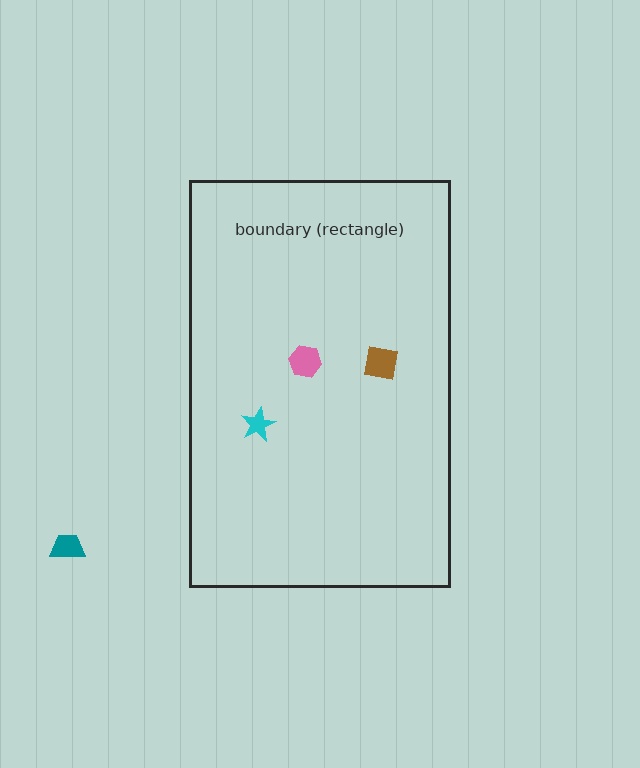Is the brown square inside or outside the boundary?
Inside.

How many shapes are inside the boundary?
3 inside, 1 outside.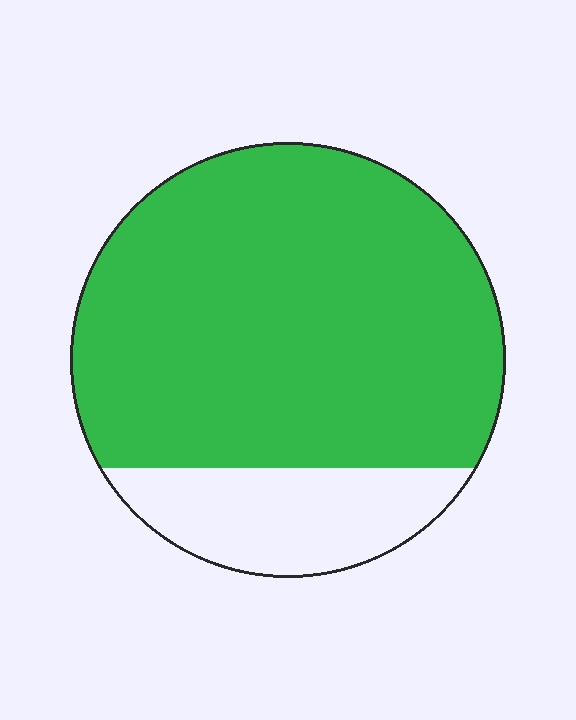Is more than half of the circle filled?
Yes.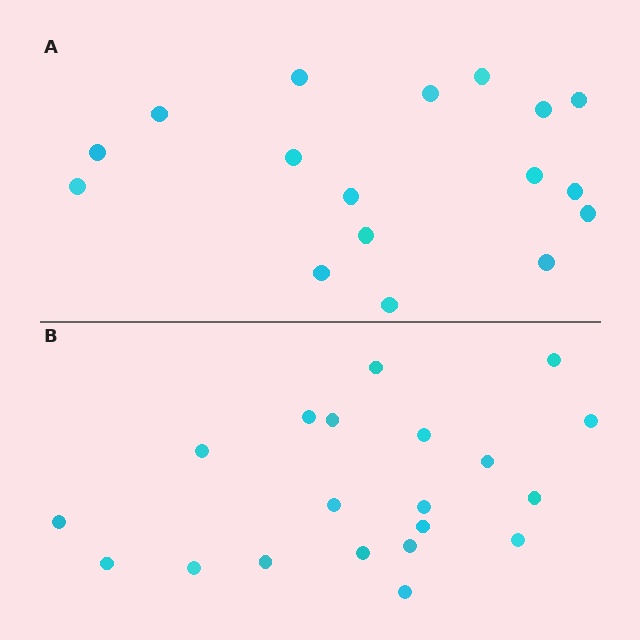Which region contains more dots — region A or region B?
Region B (the bottom region) has more dots.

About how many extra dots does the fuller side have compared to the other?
Region B has just a few more — roughly 2 or 3 more dots than region A.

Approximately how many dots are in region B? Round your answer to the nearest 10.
About 20 dots.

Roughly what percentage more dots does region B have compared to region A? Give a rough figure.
About 20% more.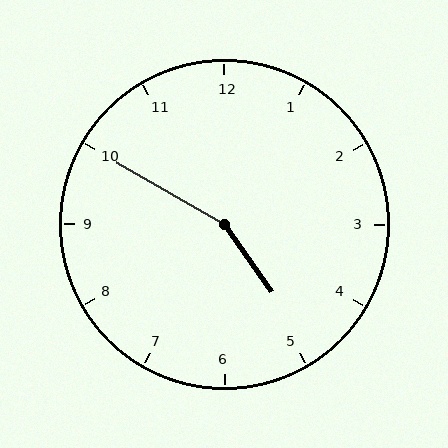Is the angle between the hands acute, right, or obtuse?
It is obtuse.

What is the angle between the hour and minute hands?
Approximately 155 degrees.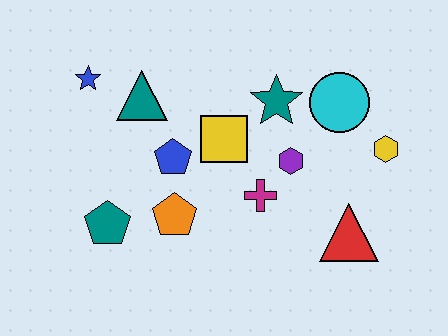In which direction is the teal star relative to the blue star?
The teal star is to the right of the blue star.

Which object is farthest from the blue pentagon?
The yellow hexagon is farthest from the blue pentagon.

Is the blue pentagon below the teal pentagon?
No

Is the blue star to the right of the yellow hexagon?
No